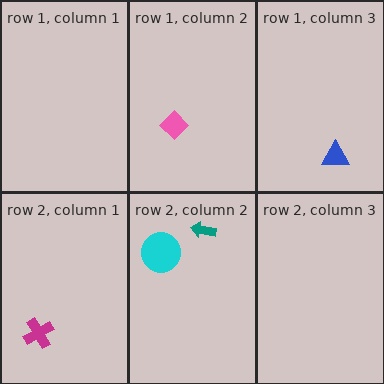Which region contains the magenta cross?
The row 2, column 1 region.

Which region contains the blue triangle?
The row 1, column 3 region.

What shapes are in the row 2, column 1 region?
The magenta cross.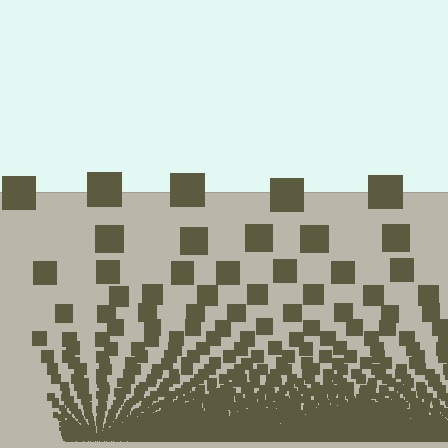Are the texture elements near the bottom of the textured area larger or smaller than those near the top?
Smaller. The gradient is inverted — elements near the bottom are smaller and denser.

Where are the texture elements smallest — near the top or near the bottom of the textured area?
Near the bottom.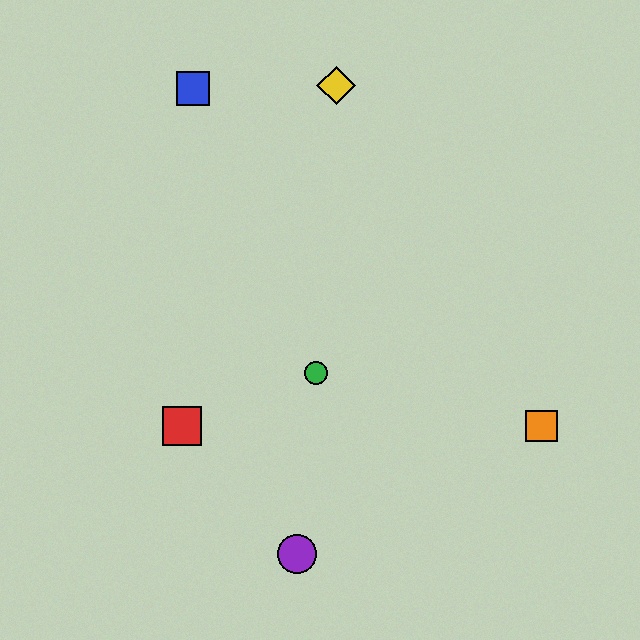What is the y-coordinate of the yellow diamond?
The yellow diamond is at y≈85.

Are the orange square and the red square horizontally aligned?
Yes, both are at y≈426.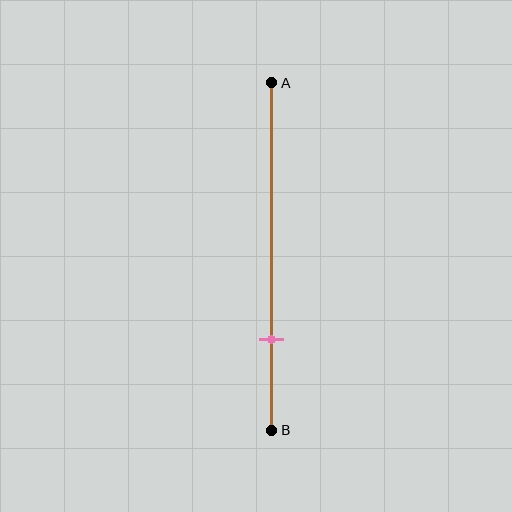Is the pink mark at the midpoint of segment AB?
No, the mark is at about 75% from A, not at the 50% midpoint.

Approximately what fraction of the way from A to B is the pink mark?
The pink mark is approximately 75% of the way from A to B.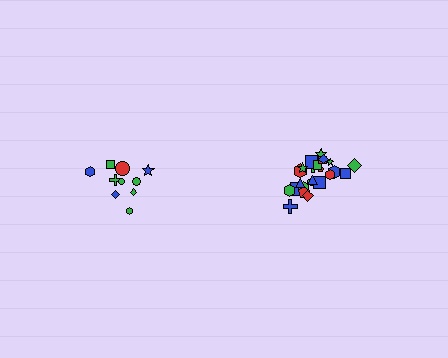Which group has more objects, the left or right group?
The right group.